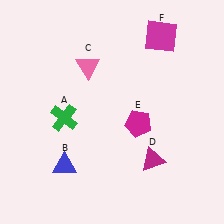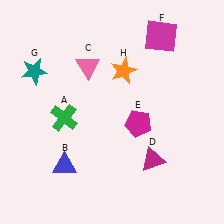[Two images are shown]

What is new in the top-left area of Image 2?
A teal star (G) was added in the top-left area of Image 2.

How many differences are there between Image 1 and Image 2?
There are 2 differences between the two images.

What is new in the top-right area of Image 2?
An orange star (H) was added in the top-right area of Image 2.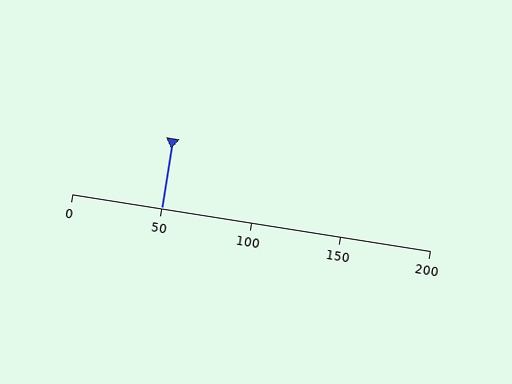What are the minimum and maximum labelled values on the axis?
The axis runs from 0 to 200.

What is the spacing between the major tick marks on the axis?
The major ticks are spaced 50 apart.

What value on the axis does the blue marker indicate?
The marker indicates approximately 50.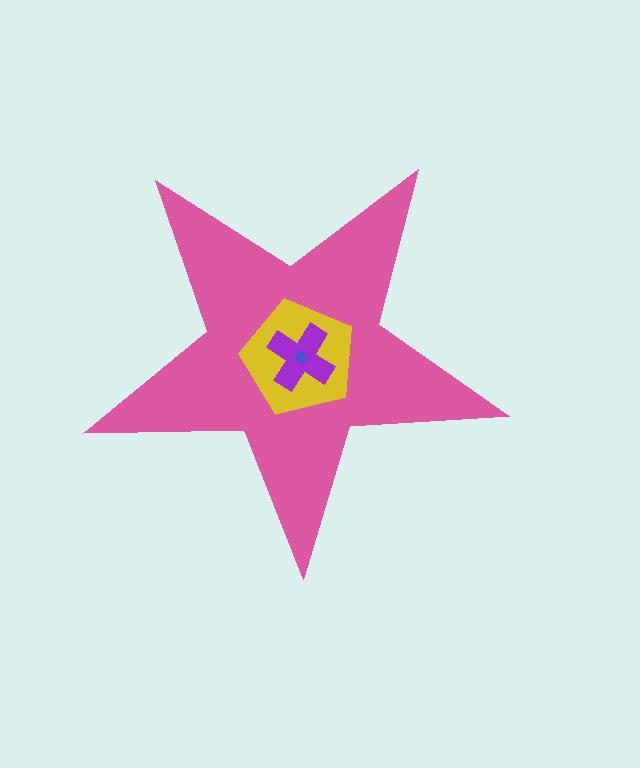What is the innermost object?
The blue trapezoid.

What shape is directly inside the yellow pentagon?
The purple cross.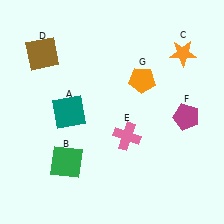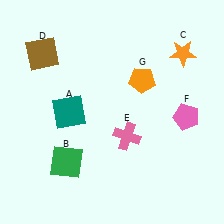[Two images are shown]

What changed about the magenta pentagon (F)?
In Image 1, F is magenta. In Image 2, it changed to pink.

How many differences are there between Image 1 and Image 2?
There is 1 difference between the two images.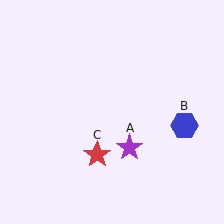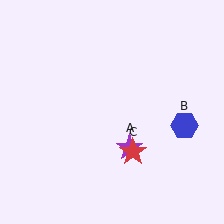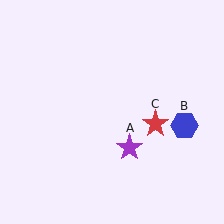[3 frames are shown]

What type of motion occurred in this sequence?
The red star (object C) rotated counterclockwise around the center of the scene.